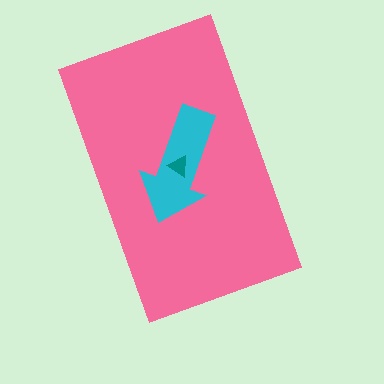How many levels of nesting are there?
3.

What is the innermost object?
The teal triangle.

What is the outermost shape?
The pink rectangle.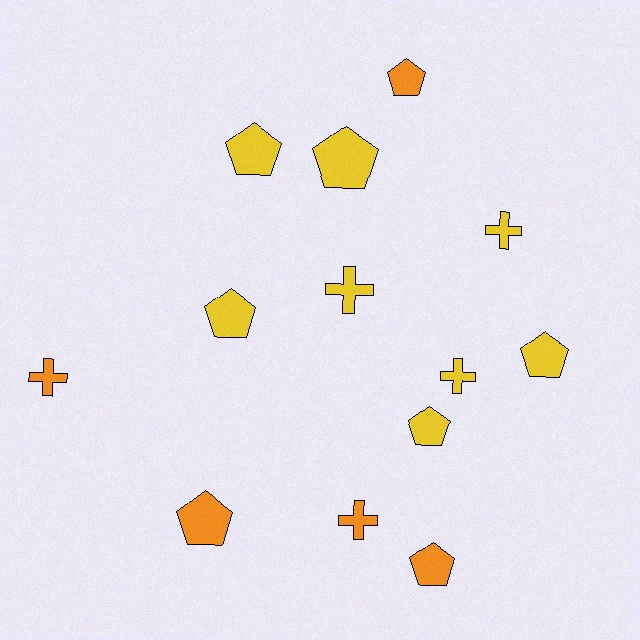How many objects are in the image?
There are 13 objects.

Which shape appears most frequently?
Pentagon, with 8 objects.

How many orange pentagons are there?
There are 3 orange pentagons.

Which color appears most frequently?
Yellow, with 8 objects.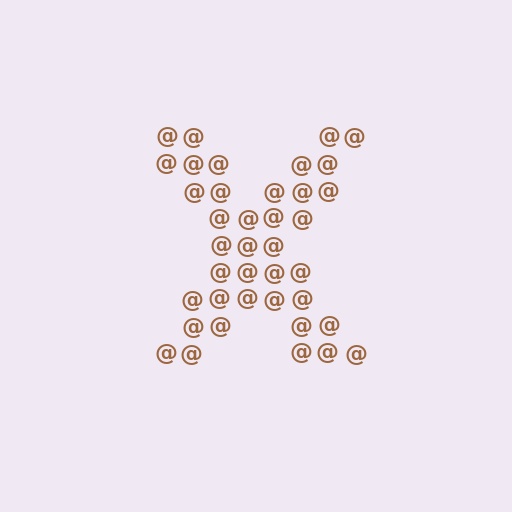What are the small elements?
The small elements are at signs.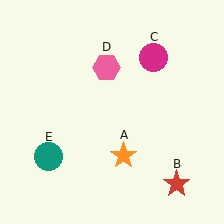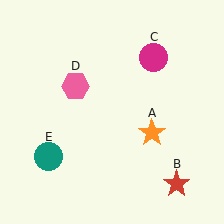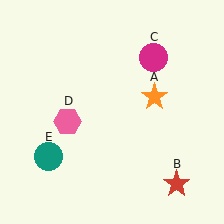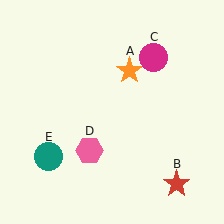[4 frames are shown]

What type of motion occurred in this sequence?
The orange star (object A), pink hexagon (object D) rotated counterclockwise around the center of the scene.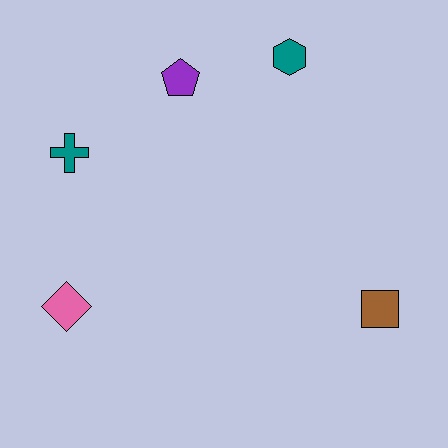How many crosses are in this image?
There is 1 cross.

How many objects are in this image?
There are 5 objects.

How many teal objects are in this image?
There are 2 teal objects.